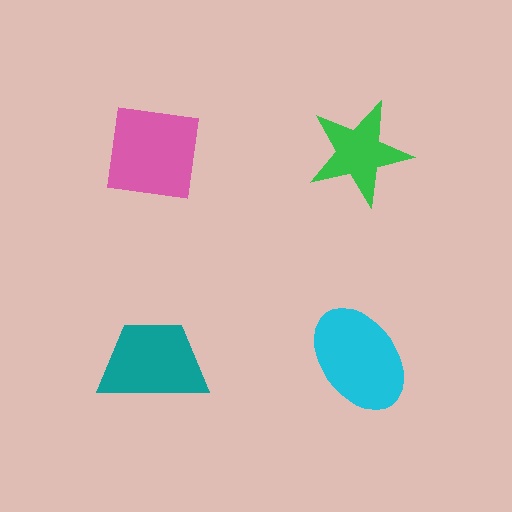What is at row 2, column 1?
A teal trapezoid.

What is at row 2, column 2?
A cyan ellipse.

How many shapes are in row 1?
2 shapes.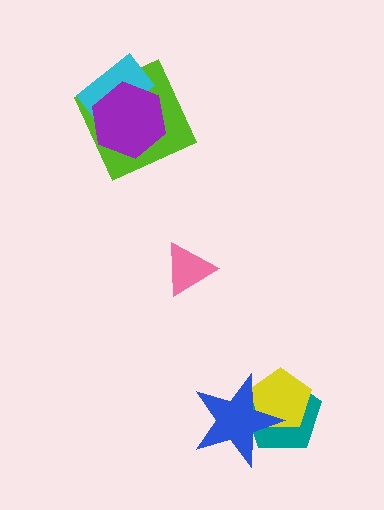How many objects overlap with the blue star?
2 objects overlap with the blue star.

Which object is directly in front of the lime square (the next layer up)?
The cyan rectangle is directly in front of the lime square.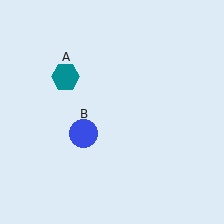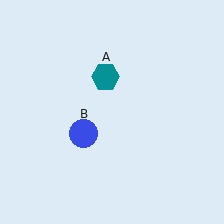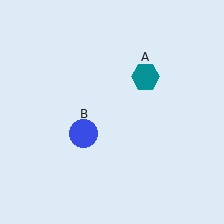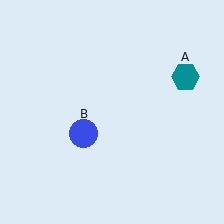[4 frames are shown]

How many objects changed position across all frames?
1 object changed position: teal hexagon (object A).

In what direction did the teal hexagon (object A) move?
The teal hexagon (object A) moved right.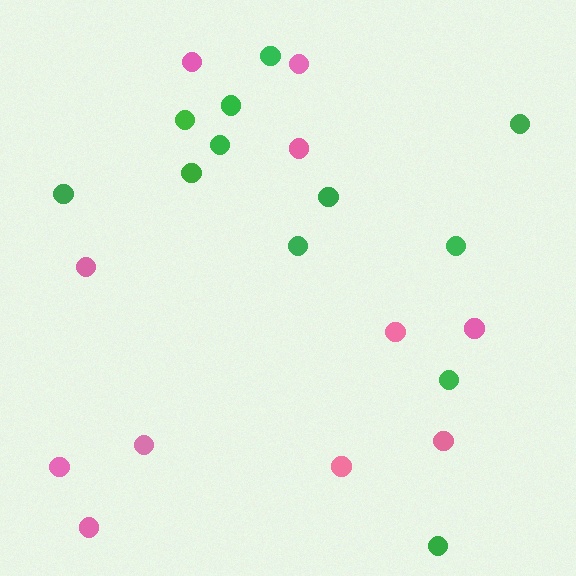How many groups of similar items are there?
There are 2 groups: one group of green circles (12) and one group of pink circles (11).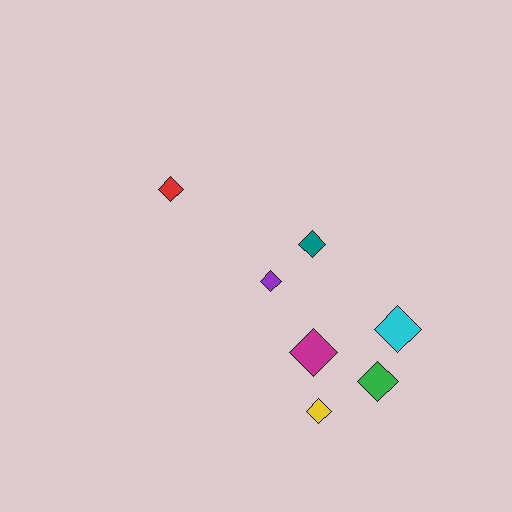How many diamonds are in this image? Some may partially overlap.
There are 7 diamonds.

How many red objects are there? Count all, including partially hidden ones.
There is 1 red object.